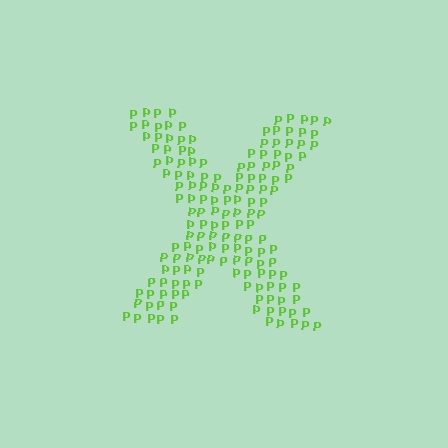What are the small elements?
The small elements are letter P's.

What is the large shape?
The large shape is the letter X.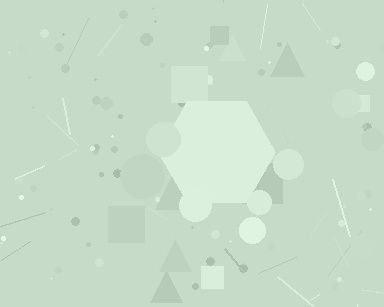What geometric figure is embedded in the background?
A hexagon is embedded in the background.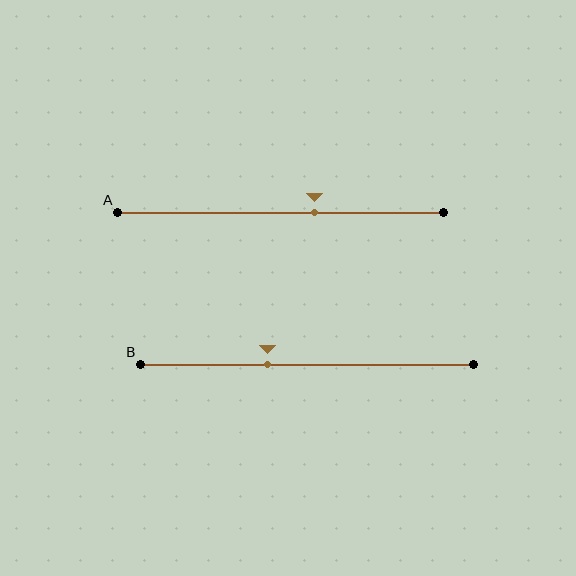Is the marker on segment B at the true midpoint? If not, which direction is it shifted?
No, the marker on segment B is shifted to the left by about 12% of the segment length.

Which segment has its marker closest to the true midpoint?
Segment A has its marker closest to the true midpoint.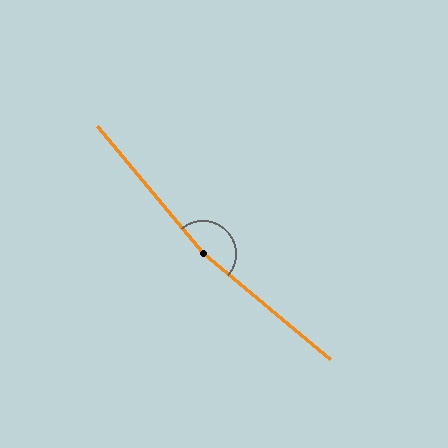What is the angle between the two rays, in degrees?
Approximately 170 degrees.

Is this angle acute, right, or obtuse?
It is obtuse.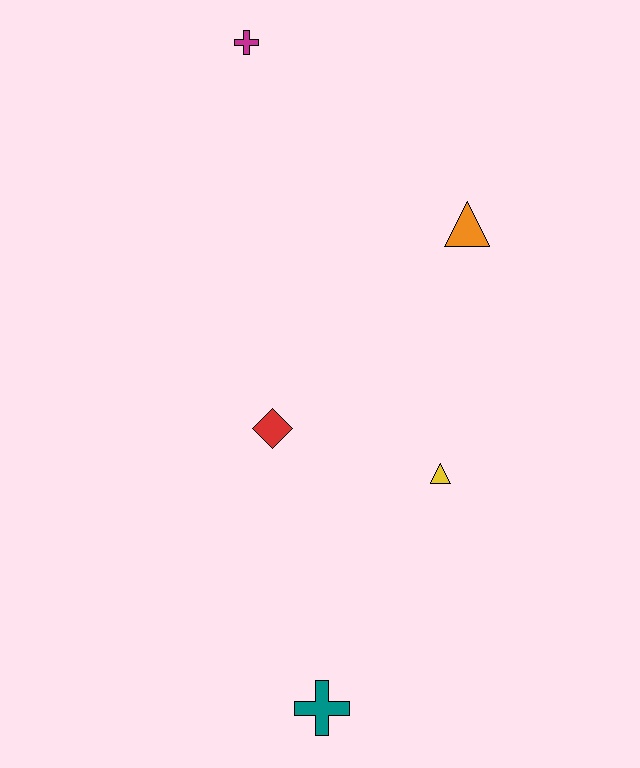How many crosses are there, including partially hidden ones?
There are 2 crosses.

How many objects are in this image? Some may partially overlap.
There are 5 objects.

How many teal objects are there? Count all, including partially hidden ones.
There is 1 teal object.